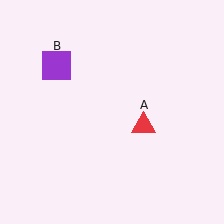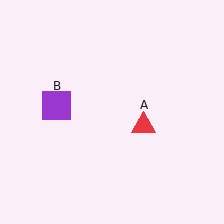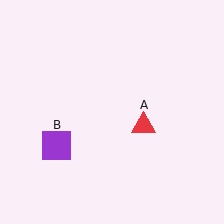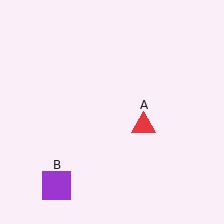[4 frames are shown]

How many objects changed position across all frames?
1 object changed position: purple square (object B).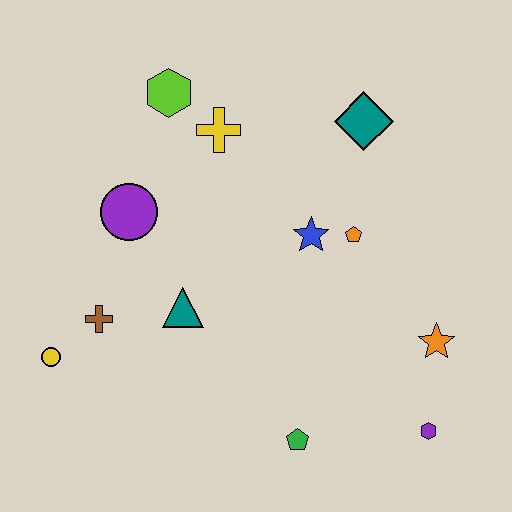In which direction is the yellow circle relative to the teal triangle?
The yellow circle is to the left of the teal triangle.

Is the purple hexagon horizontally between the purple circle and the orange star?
Yes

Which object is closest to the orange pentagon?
The blue star is closest to the orange pentagon.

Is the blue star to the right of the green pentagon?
Yes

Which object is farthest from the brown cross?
The purple hexagon is farthest from the brown cross.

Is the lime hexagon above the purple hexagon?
Yes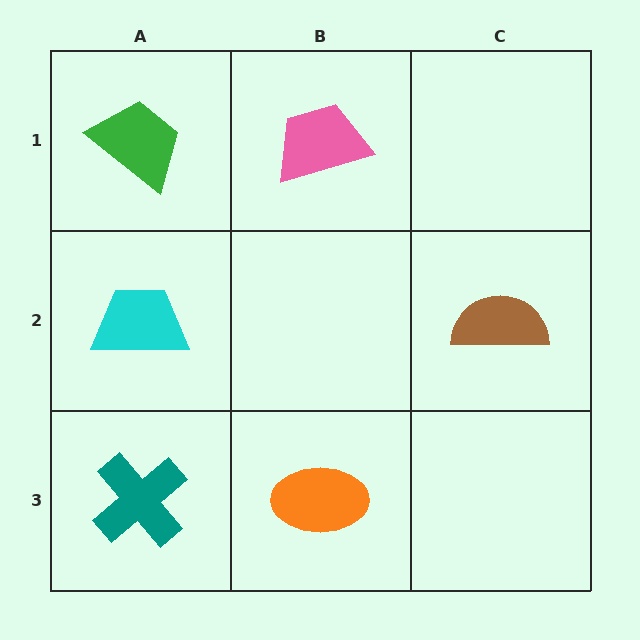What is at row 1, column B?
A pink trapezoid.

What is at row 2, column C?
A brown semicircle.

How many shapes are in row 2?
2 shapes.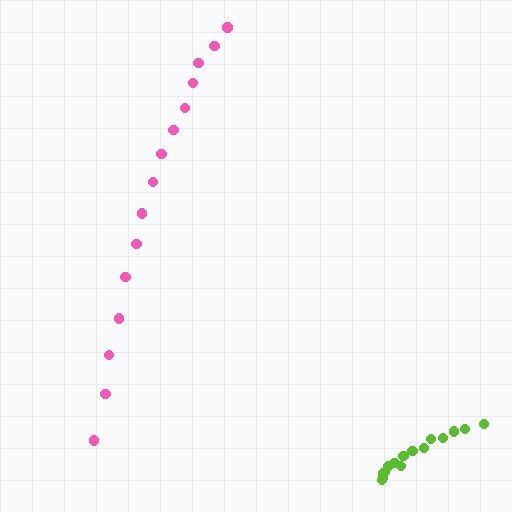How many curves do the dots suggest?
There are 2 distinct paths.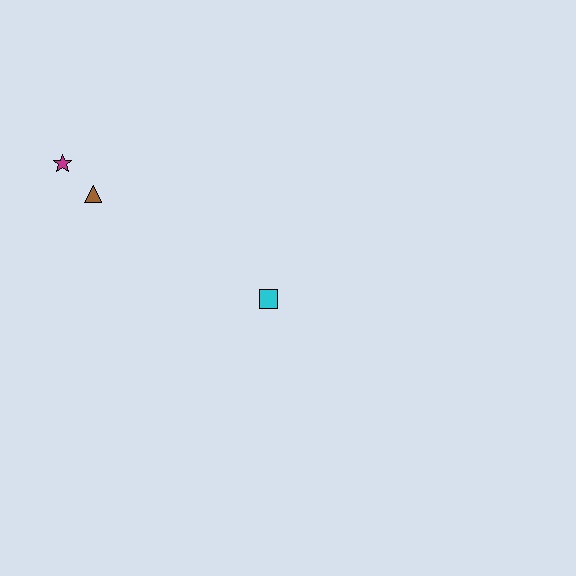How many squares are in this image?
There is 1 square.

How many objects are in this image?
There are 3 objects.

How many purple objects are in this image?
There are no purple objects.